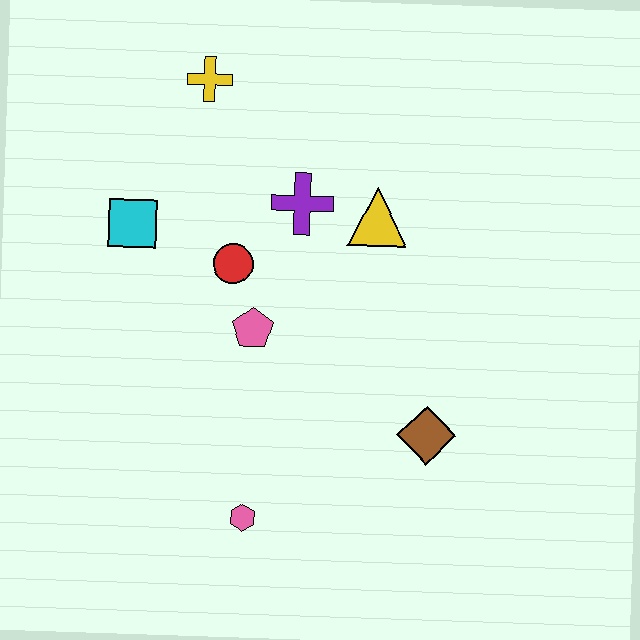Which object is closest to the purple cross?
The yellow triangle is closest to the purple cross.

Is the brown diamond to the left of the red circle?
No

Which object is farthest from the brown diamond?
The yellow cross is farthest from the brown diamond.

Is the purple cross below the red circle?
No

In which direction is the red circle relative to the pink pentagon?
The red circle is above the pink pentagon.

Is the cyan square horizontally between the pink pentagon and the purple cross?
No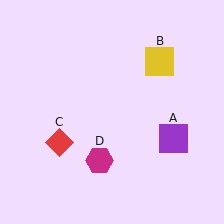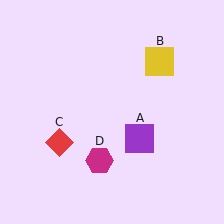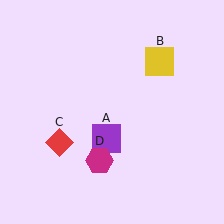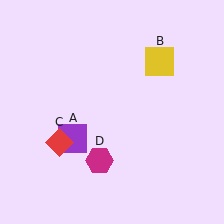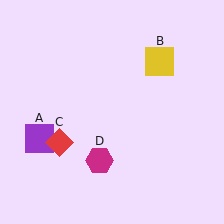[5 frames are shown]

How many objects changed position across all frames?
1 object changed position: purple square (object A).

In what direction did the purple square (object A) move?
The purple square (object A) moved left.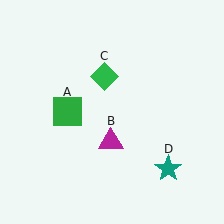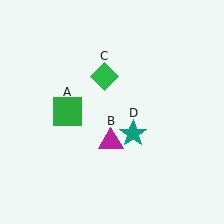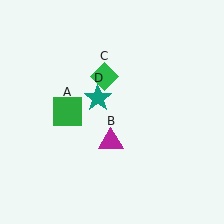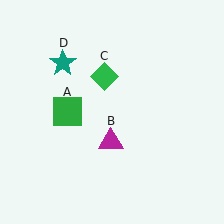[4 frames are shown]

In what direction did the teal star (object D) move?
The teal star (object D) moved up and to the left.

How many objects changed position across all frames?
1 object changed position: teal star (object D).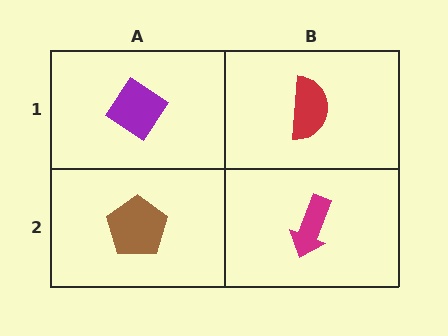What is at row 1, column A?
A purple diamond.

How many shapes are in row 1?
2 shapes.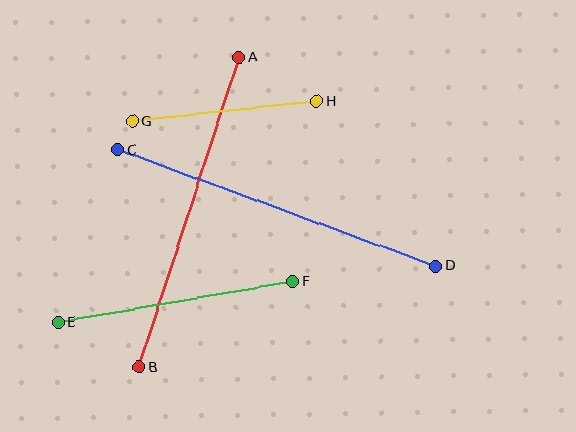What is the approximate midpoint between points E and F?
The midpoint is at approximately (175, 302) pixels.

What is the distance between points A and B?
The distance is approximately 326 pixels.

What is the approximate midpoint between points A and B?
The midpoint is at approximately (189, 212) pixels.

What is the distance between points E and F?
The distance is approximately 238 pixels.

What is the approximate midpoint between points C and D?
The midpoint is at approximately (276, 208) pixels.